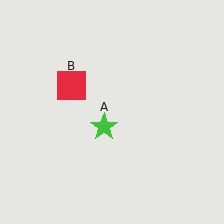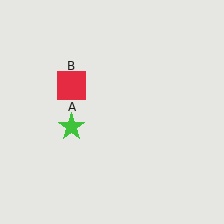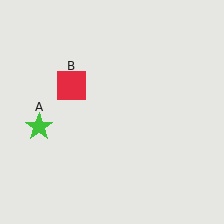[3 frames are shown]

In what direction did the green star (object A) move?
The green star (object A) moved left.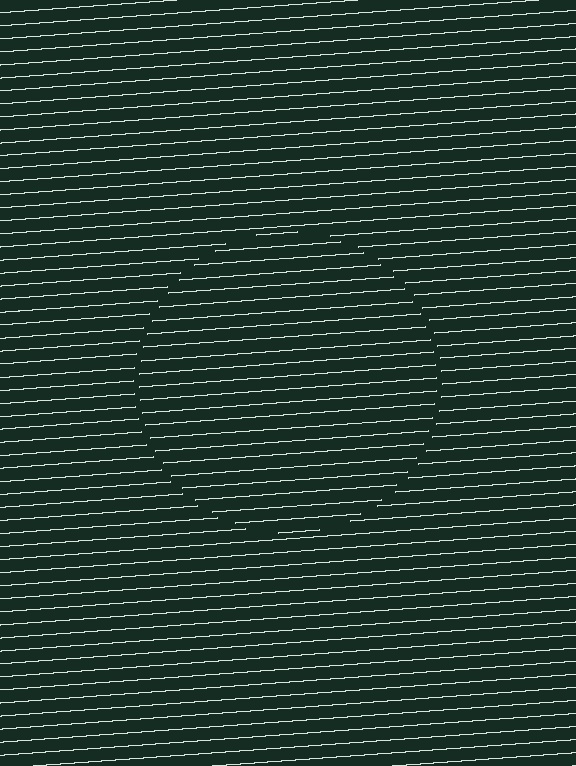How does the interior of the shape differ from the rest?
The interior of the shape contains the same grating, shifted by half a period — the contour is defined by the phase discontinuity where line-ends from the inner and outer gratings abut.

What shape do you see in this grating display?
An illusory circle. The interior of the shape contains the same grating, shifted by half a period — the contour is defined by the phase discontinuity where line-ends from the inner and outer gratings abut.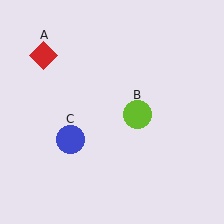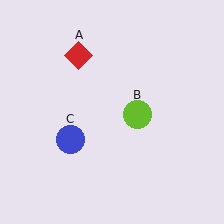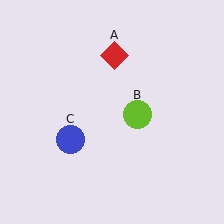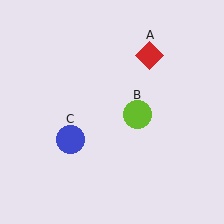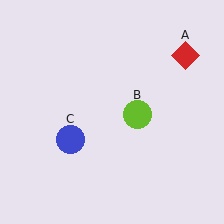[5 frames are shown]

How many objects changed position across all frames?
1 object changed position: red diamond (object A).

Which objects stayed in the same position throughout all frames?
Lime circle (object B) and blue circle (object C) remained stationary.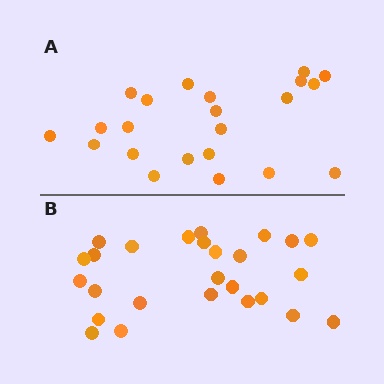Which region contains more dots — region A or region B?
Region B (the bottom region) has more dots.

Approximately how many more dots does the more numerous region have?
Region B has about 4 more dots than region A.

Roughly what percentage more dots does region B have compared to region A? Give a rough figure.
About 20% more.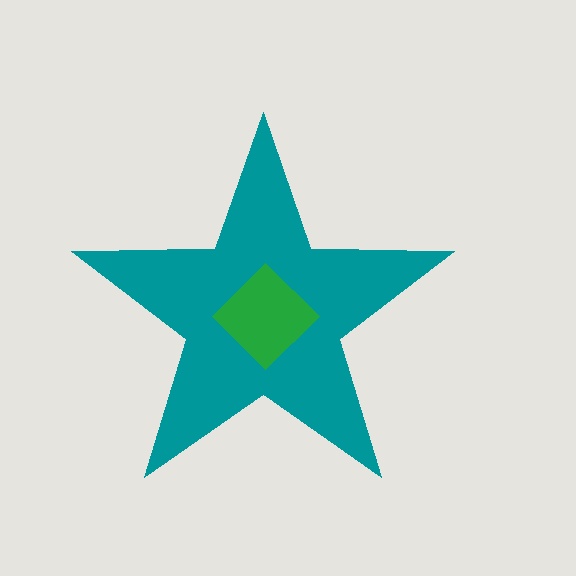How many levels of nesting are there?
2.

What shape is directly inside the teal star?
The green diamond.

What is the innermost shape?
The green diamond.